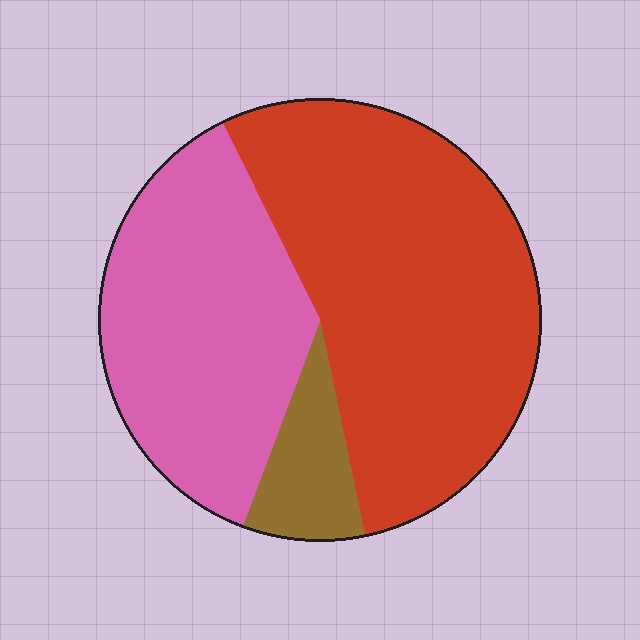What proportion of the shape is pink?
Pink covers 37% of the shape.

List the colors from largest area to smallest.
From largest to smallest: red, pink, brown.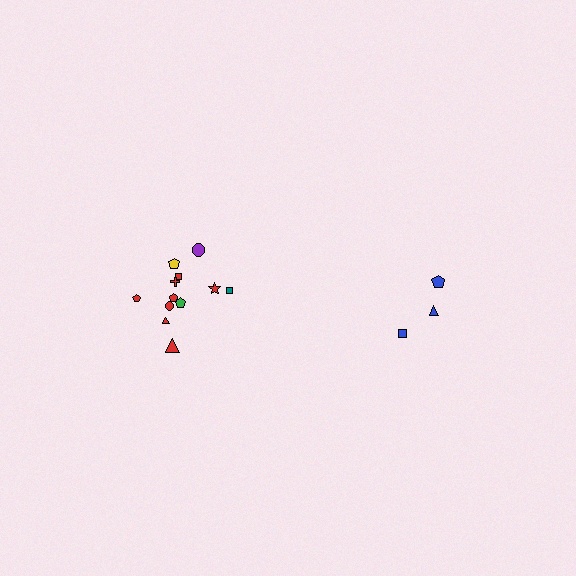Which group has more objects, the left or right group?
The left group.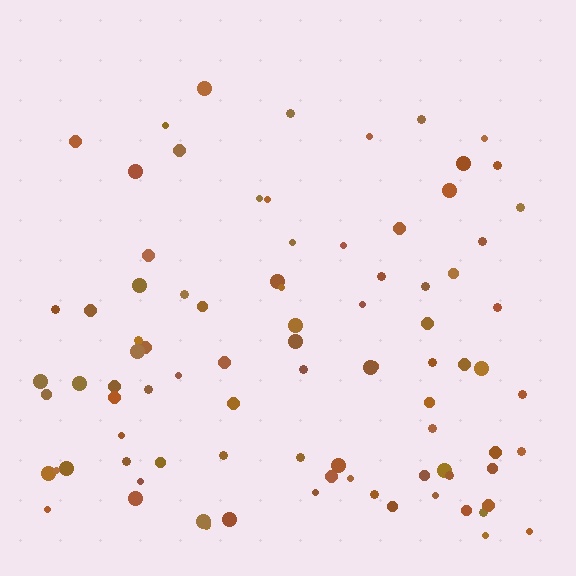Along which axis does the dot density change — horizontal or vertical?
Vertical.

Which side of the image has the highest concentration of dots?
The bottom.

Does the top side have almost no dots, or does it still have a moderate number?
Still a moderate number, just noticeably fewer than the bottom.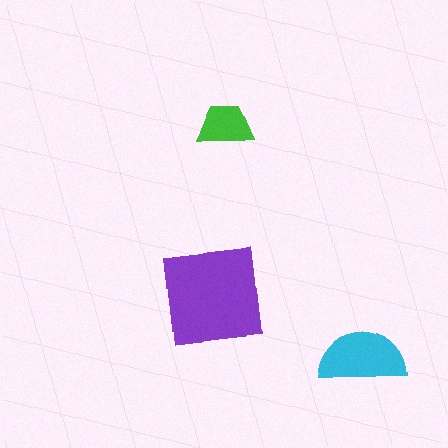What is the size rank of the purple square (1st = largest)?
1st.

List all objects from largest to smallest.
The purple square, the cyan semicircle, the green trapezoid.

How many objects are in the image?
There are 3 objects in the image.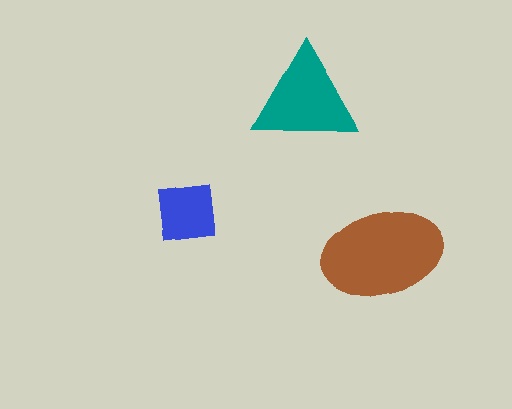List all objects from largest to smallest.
The brown ellipse, the teal triangle, the blue square.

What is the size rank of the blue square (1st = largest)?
3rd.